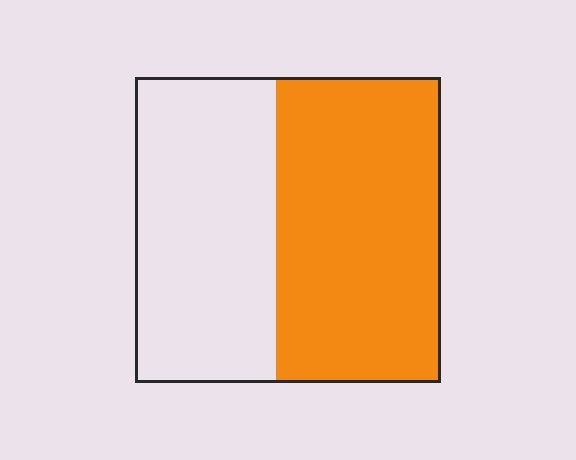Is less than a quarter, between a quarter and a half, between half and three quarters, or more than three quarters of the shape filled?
Between half and three quarters.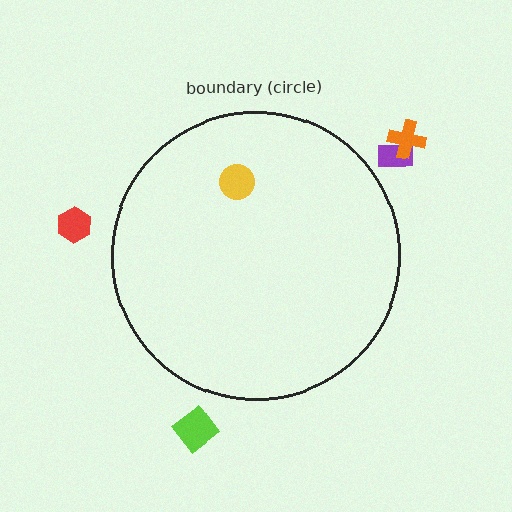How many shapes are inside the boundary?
1 inside, 4 outside.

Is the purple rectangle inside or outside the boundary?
Outside.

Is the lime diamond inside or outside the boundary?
Outside.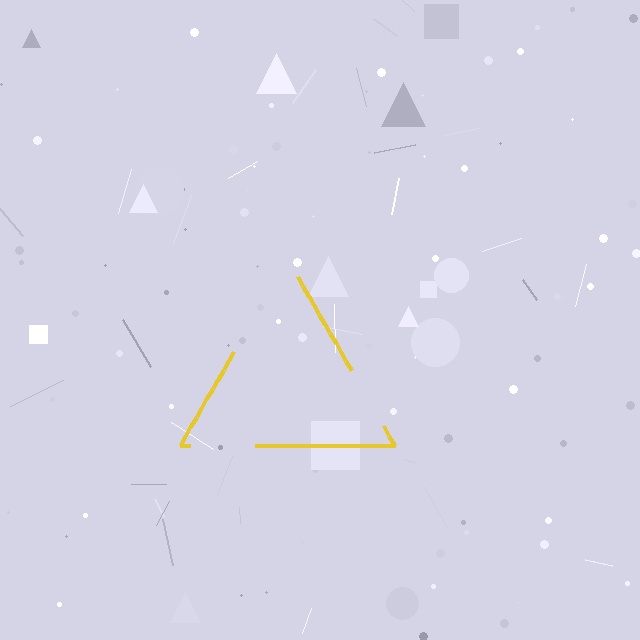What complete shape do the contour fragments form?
The contour fragments form a triangle.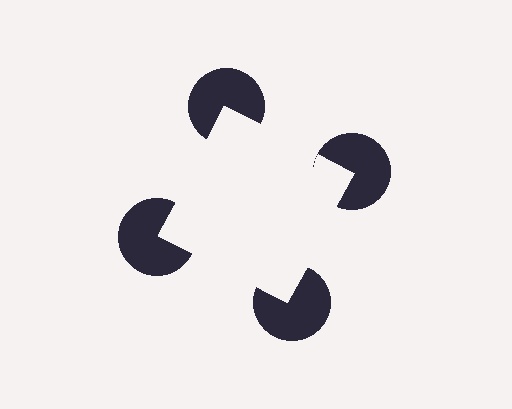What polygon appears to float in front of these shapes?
An illusory square — its edges are inferred from the aligned wedge cuts in the pac-man discs, not physically drawn.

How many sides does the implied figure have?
4 sides.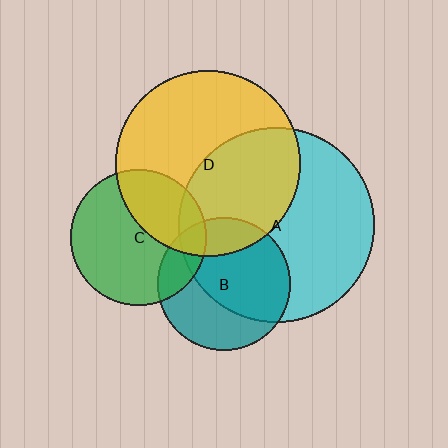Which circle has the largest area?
Circle A (cyan).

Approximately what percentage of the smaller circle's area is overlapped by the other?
Approximately 20%.